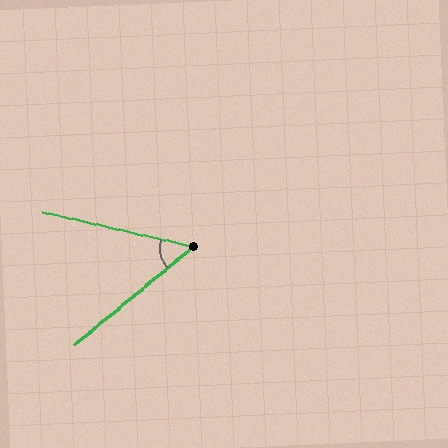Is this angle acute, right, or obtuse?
It is acute.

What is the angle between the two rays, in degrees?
Approximately 53 degrees.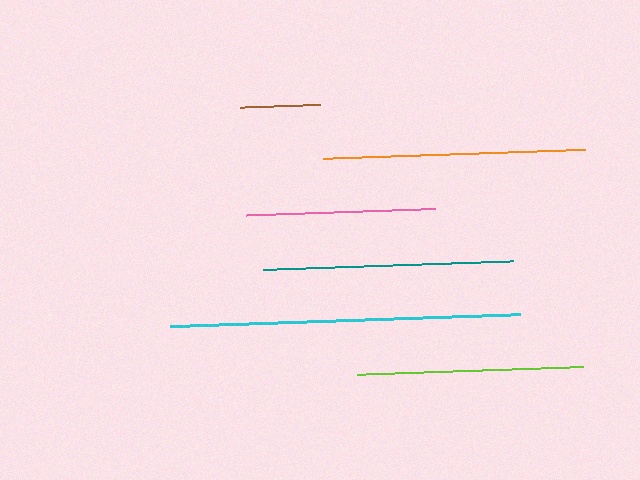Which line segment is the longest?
The cyan line is the longest at approximately 350 pixels.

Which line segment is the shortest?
The brown line is the shortest at approximately 80 pixels.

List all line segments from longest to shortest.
From longest to shortest: cyan, orange, teal, lime, pink, brown.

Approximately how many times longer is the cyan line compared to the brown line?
The cyan line is approximately 4.4 times the length of the brown line.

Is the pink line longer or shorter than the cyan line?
The cyan line is longer than the pink line.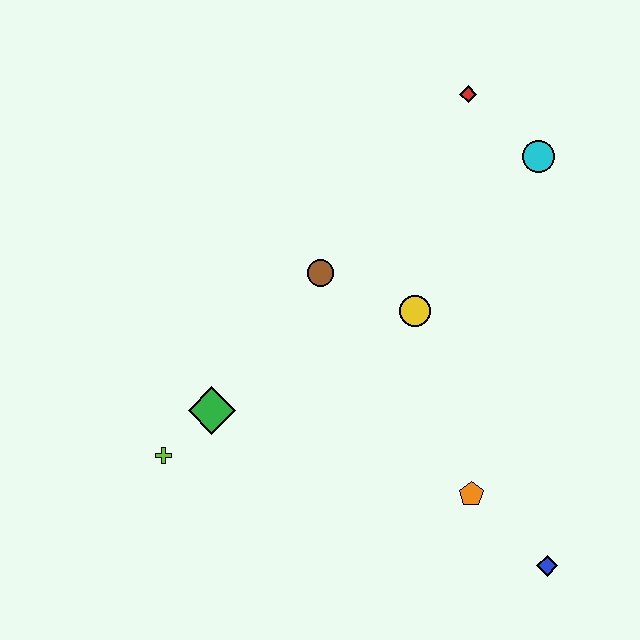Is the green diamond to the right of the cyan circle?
No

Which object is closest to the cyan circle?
The red diamond is closest to the cyan circle.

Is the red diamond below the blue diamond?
No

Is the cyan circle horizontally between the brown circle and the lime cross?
No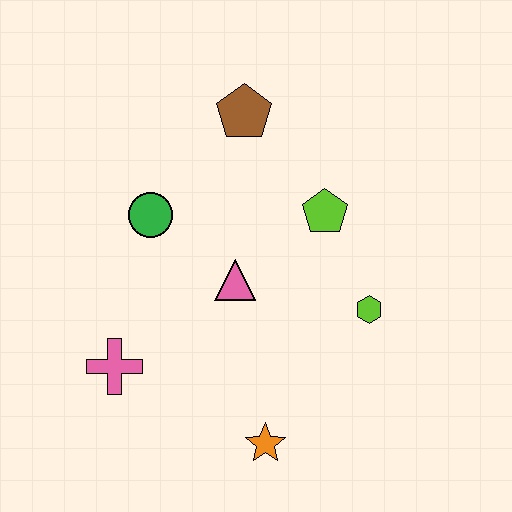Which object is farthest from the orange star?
The brown pentagon is farthest from the orange star.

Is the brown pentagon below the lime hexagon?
No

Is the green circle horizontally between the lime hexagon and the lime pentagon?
No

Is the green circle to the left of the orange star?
Yes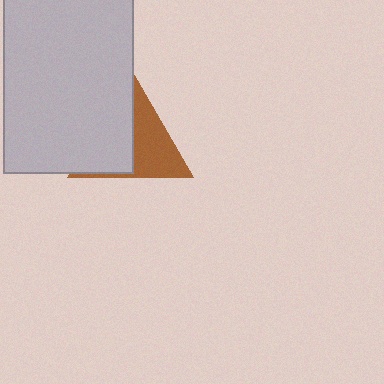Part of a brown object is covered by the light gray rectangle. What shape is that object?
It is a triangle.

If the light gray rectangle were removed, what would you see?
You would see the complete brown triangle.